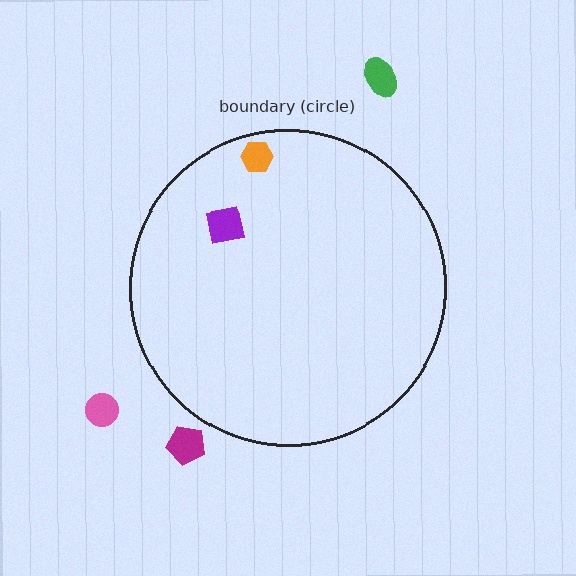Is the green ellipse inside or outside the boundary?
Outside.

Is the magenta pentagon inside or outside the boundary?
Outside.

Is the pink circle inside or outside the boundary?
Outside.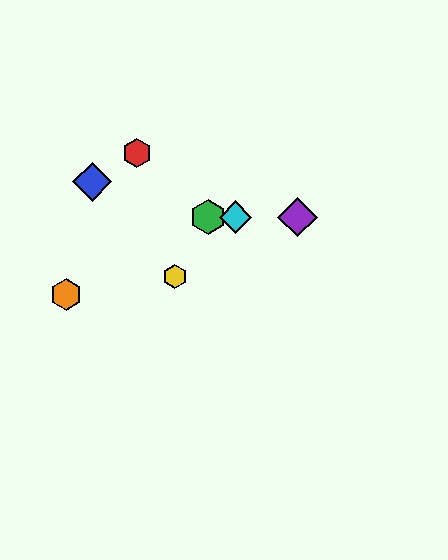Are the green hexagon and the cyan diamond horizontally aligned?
Yes, both are at y≈217.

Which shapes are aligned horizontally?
The green hexagon, the purple diamond, the cyan diamond are aligned horizontally.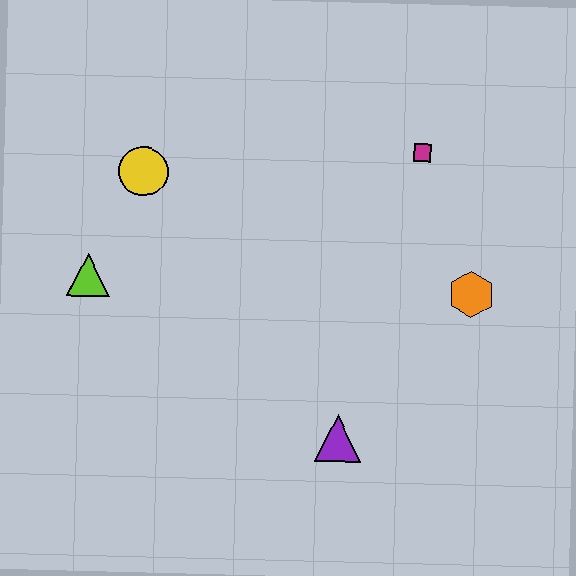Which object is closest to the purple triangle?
The orange hexagon is closest to the purple triangle.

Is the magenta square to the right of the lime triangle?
Yes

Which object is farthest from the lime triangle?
The orange hexagon is farthest from the lime triangle.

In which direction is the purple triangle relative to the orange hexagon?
The purple triangle is below the orange hexagon.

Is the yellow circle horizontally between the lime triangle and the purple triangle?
Yes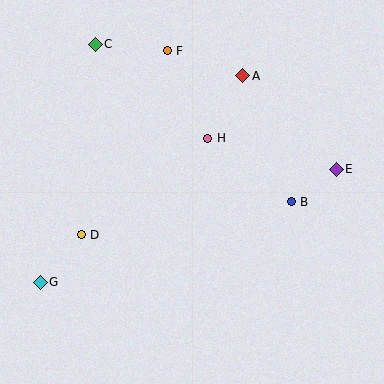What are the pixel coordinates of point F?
Point F is at (167, 51).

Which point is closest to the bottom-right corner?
Point B is closest to the bottom-right corner.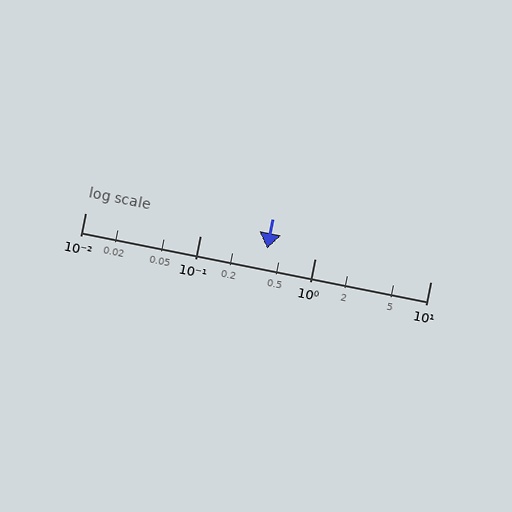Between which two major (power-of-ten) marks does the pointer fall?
The pointer is between 0.1 and 1.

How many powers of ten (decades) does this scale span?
The scale spans 3 decades, from 0.01 to 10.